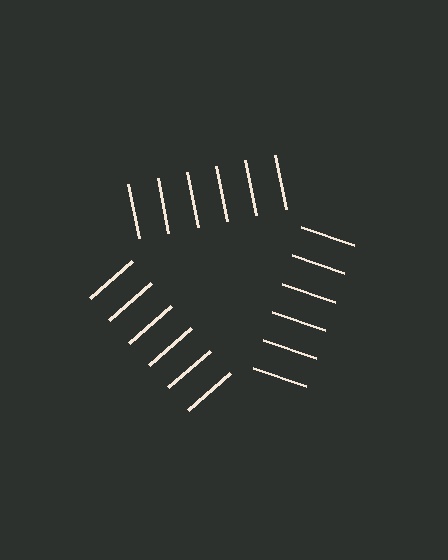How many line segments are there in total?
18 — 6 along each of the 3 edges.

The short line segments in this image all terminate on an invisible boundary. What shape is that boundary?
An illusory triangle — the line segments terminate on its edges but no continuous stroke is drawn.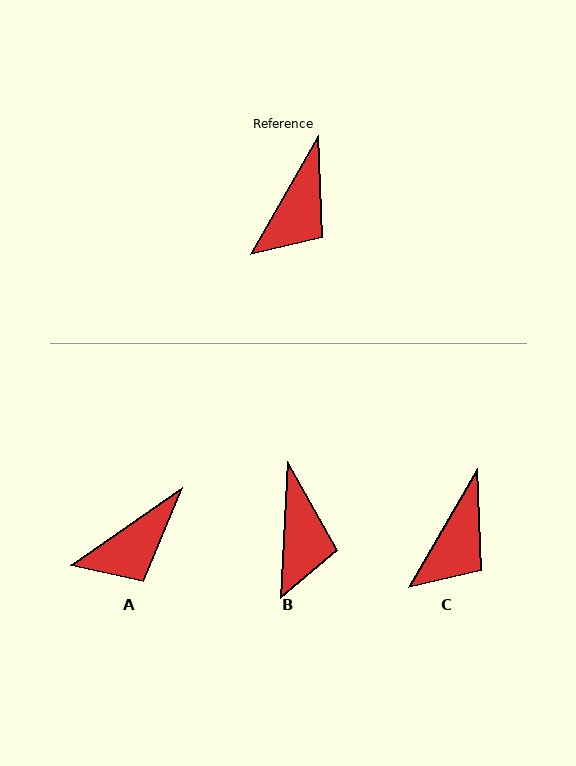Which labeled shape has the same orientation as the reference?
C.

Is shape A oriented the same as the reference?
No, it is off by about 25 degrees.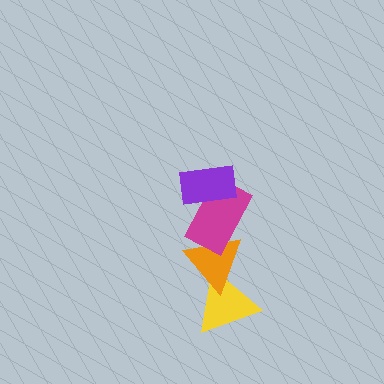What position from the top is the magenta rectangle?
The magenta rectangle is 2nd from the top.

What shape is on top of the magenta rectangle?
The purple rectangle is on top of the magenta rectangle.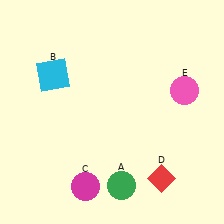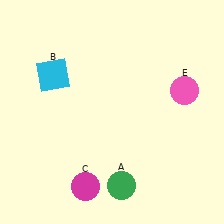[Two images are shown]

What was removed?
The red diamond (D) was removed in Image 2.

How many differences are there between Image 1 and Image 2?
There is 1 difference between the two images.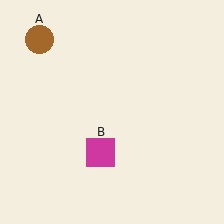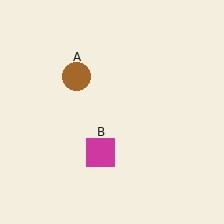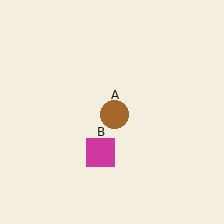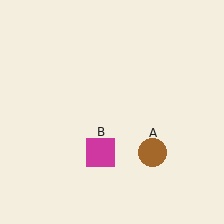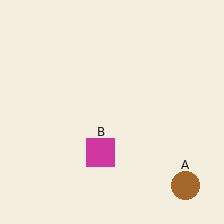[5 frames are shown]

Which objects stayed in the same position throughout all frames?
Magenta square (object B) remained stationary.